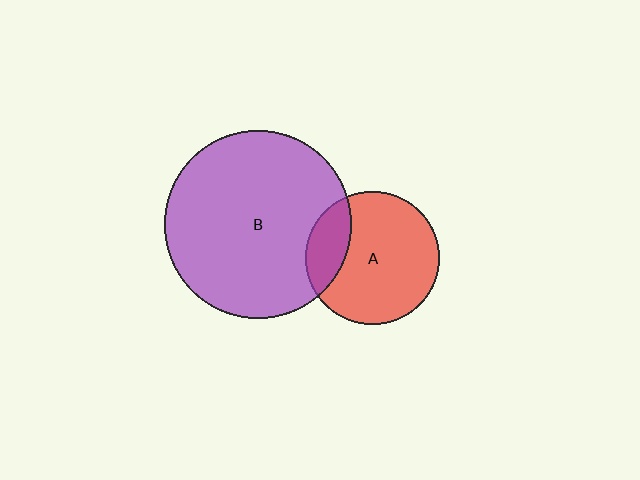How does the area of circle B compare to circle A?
Approximately 2.0 times.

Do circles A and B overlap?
Yes.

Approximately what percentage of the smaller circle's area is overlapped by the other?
Approximately 20%.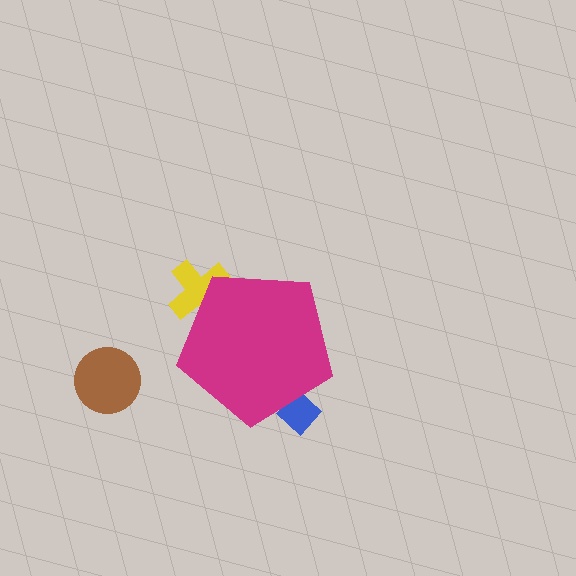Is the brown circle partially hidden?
No, the brown circle is fully visible.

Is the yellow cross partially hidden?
Yes, the yellow cross is partially hidden behind the magenta pentagon.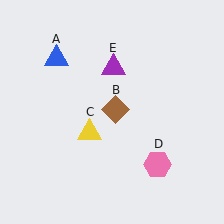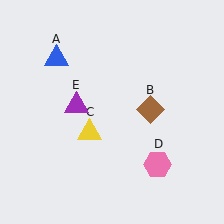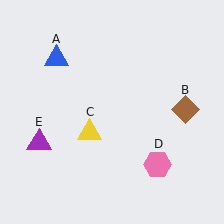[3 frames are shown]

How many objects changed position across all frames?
2 objects changed position: brown diamond (object B), purple triangle (object E).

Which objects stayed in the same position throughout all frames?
Blue triangle (object A) and yellow triangle (object C) and pink hexagon (object D) remained stationary.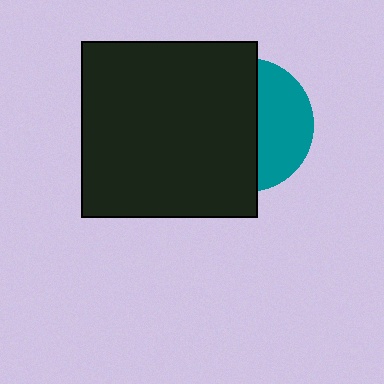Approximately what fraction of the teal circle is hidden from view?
Roughly 60% of the teal circle is hidden behind the black square.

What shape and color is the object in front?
The object in front is a black square.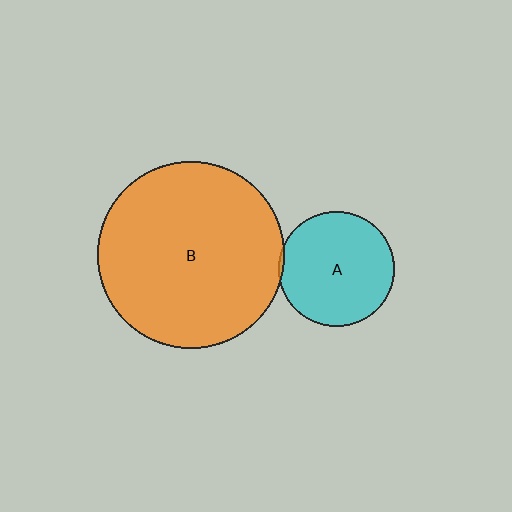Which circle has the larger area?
Circle B (orange).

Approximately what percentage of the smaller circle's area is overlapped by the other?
Approximately 5%.